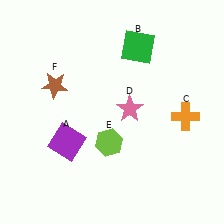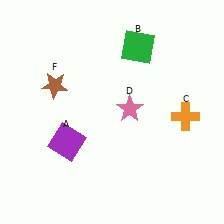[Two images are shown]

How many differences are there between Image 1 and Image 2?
There is 1 difference between the two images.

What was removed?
The lime hexagon (E) was removed in Image 2.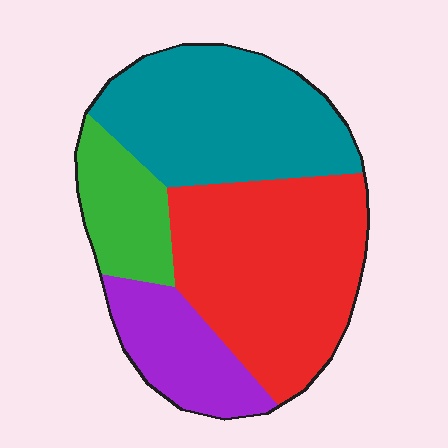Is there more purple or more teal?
Teal.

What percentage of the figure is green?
Green takes up about one eighth (1/8) of the figure.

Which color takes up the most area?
Red, at roughly 40%.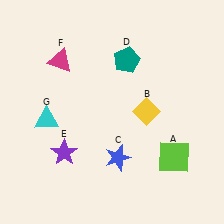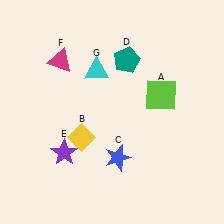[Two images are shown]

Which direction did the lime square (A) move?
The lime square (A) moved up.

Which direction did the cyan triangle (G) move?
The cyan triangle (G) moved right.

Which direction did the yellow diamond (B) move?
The yellow diamond (B) moved left.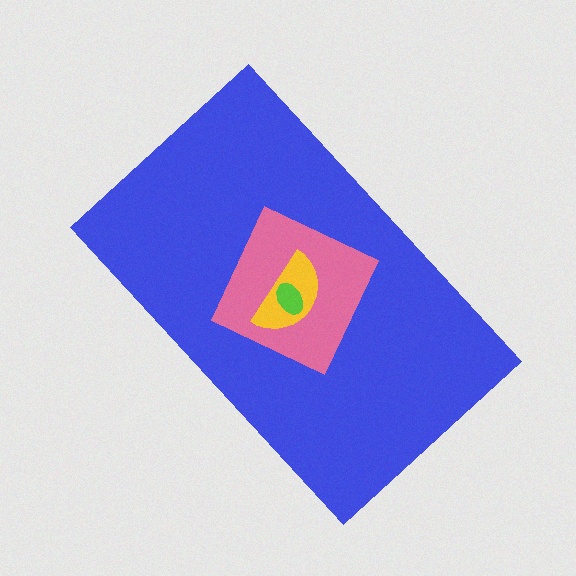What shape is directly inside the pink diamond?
The yellow semicircle.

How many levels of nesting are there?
4.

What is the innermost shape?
The lime ellipse.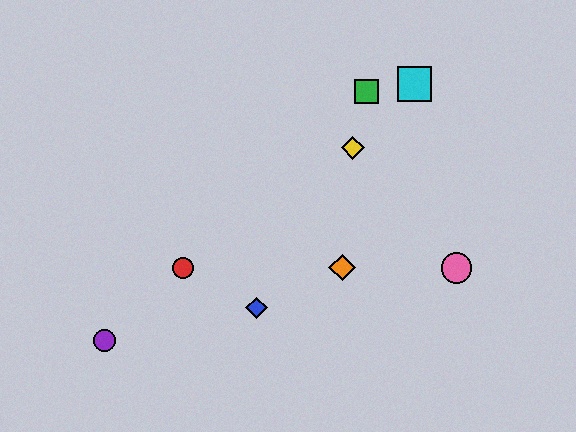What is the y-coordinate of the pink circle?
The pink circle is at y≈268.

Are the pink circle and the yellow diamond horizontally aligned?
No, the pink circle is at y≈268 and the yellow diamond is at y≈148.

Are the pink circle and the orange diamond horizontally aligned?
Yes, both are at y≈268.